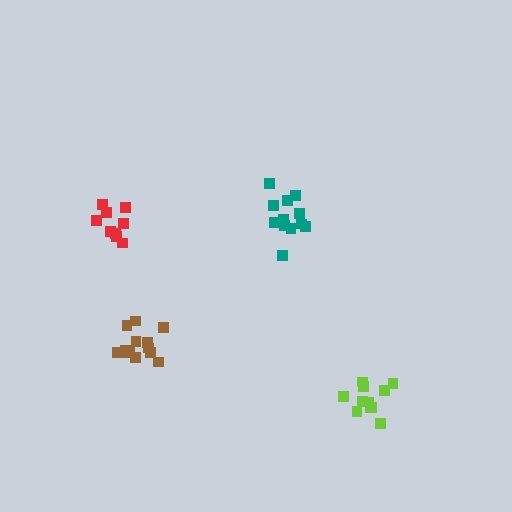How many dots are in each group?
Group 1: 13 dots, Group 2: 12 dots, Group 3: 11 dots, Group 4: 9 dots (45 total).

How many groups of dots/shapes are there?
There are 4 groups.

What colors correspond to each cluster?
The clusters are colored: brown, teal, lime, red.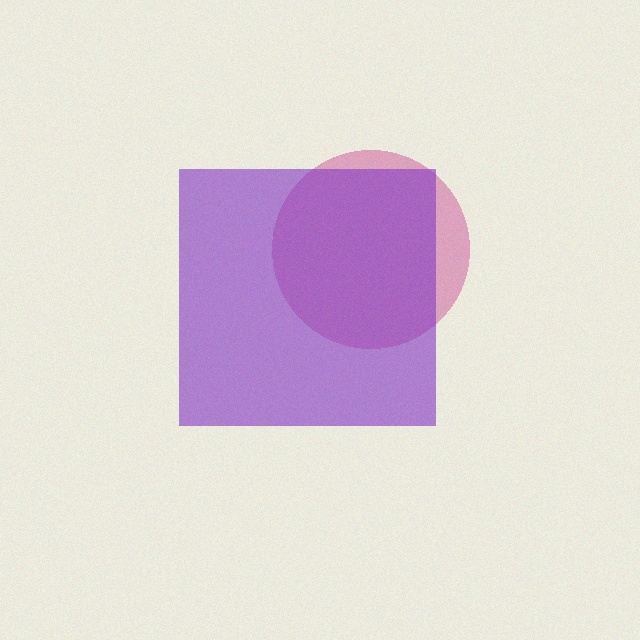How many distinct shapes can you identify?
There are 2 distinct shapes: a magenta circle, a purple square.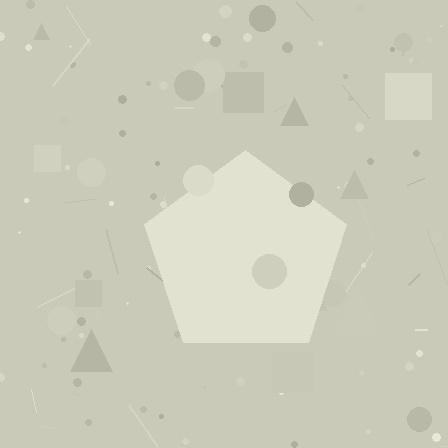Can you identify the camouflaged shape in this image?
The camouflaged shape is a pentagon.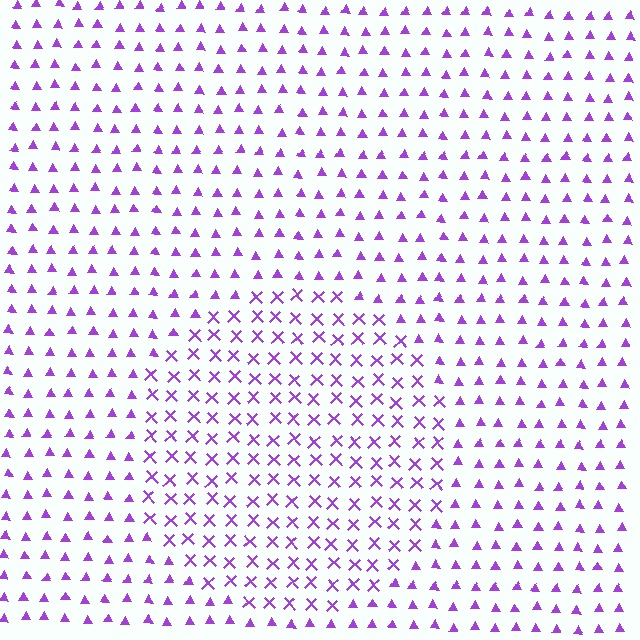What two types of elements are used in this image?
The image uses X marks inside the circle region and triangles outside it.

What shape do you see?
I see a circle.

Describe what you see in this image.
The image is filled with small purple elements arranged in a uniform grid. A circle-shaped region contains X marks, while the surrounding area contains triangles. The boundary is defined purely by the change in element shape.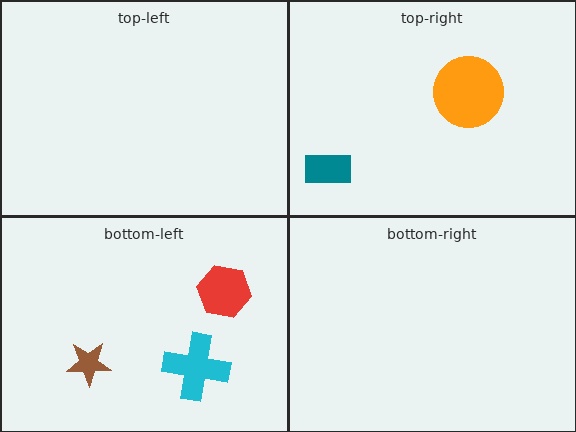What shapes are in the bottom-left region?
The red hexagon, the brown star, the cyan cross.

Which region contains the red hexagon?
The bottom-left region.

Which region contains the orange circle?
The top-right region.